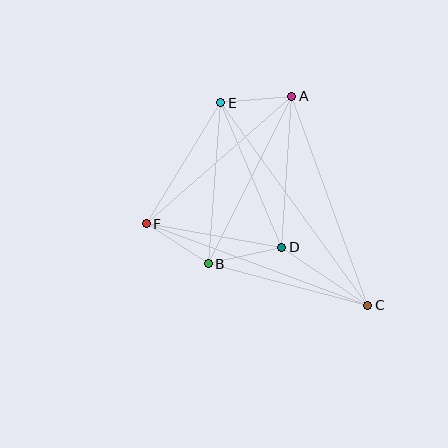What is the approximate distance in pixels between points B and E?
The distance between B and E is approximately 162 pixels.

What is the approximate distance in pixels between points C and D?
The distance between C and D is approximately 104 pixels.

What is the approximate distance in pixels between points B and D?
The distance between B and D is approximately 75 pixels.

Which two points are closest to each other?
Points A and E are closest to each other.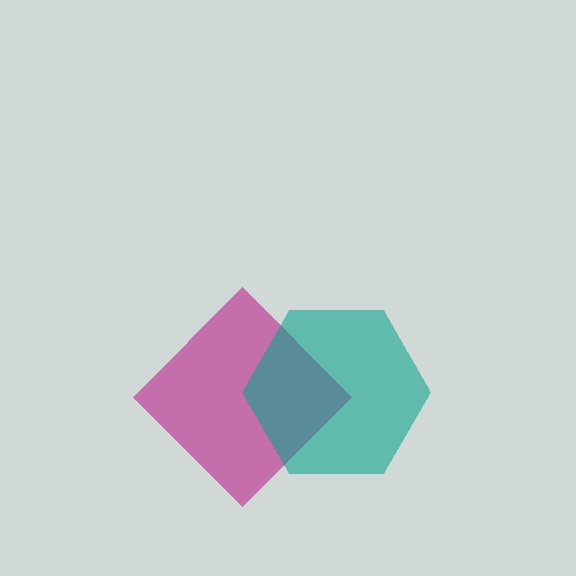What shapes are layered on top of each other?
The layered shapes are: a magenta diamond, a teal hexagon.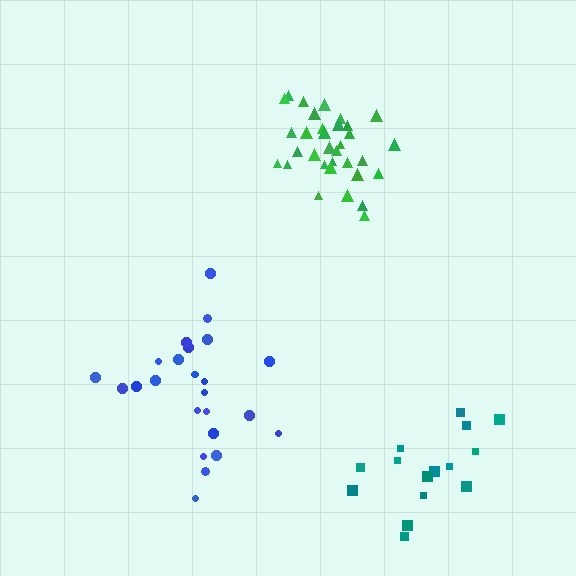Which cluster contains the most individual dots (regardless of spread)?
Green (33).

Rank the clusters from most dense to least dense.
green, blue, teal.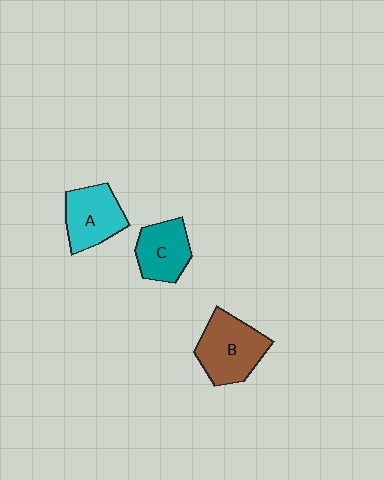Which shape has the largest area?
Shape B (brown).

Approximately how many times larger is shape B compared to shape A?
Approximately 1.2 times.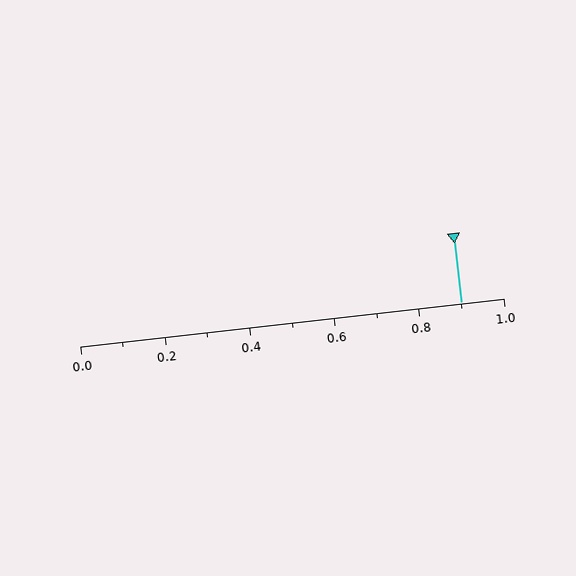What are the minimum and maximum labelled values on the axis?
The axis runs from 0.0 to 1.0.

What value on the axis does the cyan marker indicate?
The marker indicates approximately 0.9.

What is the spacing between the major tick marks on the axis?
The major ticks are spaced 0.2 apart.